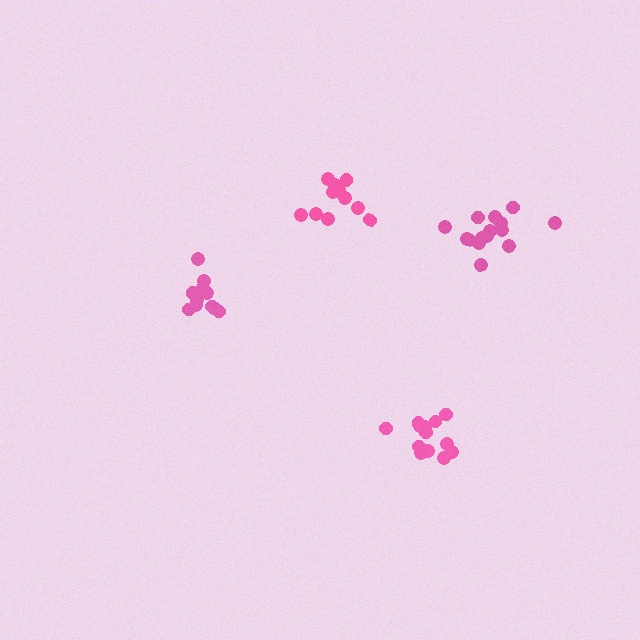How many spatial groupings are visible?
There are 4 spatial groupings.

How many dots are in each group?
Group 1: 11 dots, Group 2: 15 dots, Group 3: 13 dots, Group 4: 11 dots (50 total).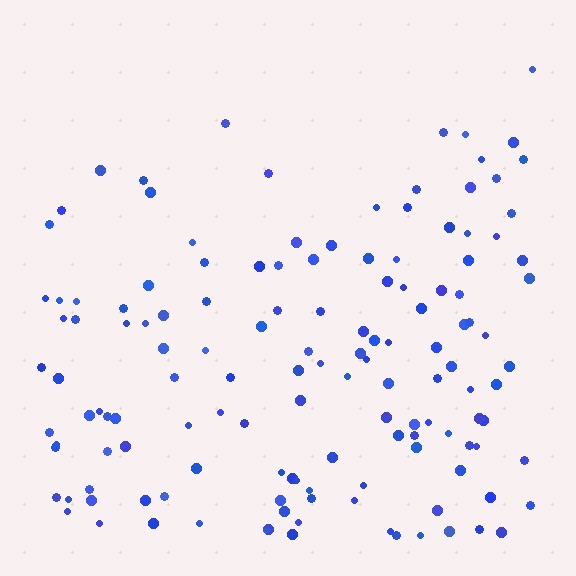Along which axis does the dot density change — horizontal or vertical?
Vertical.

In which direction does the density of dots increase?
From top to bottom, with the bottom side densest.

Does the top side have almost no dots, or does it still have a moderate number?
Still a moderate number, just noticeably fewer than the bottom.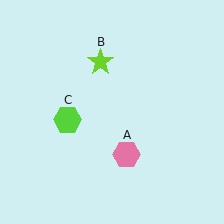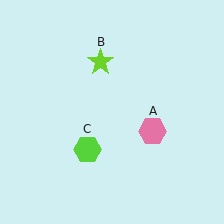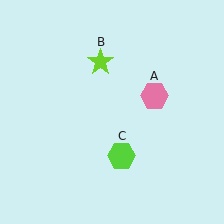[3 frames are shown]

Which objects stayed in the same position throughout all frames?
Lime star (object B) remained stationary.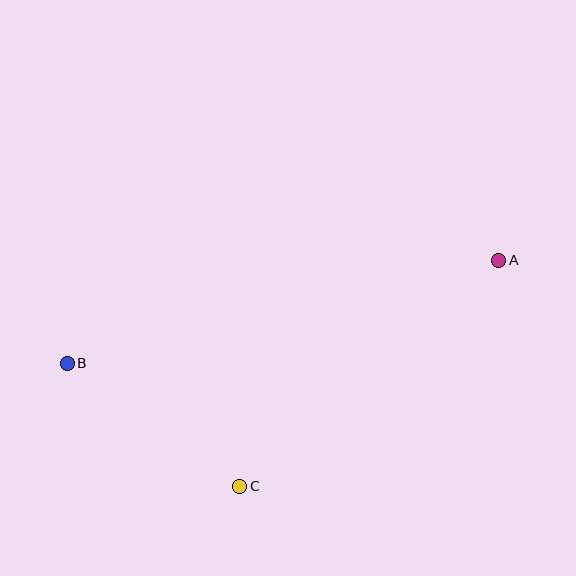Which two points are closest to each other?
Points B and C are closest to each other.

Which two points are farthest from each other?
Points A and B are farthest from each other.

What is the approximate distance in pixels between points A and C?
The distance between A and C is approximately 344 pixels.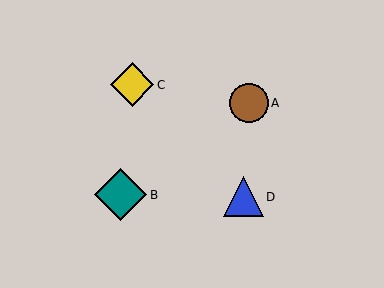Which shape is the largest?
The teal diamond (labeled B) is the largest.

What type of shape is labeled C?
Shape C is a yellow diamond.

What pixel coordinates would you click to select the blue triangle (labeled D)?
Click at (244, 197) to select the blue triangle D.